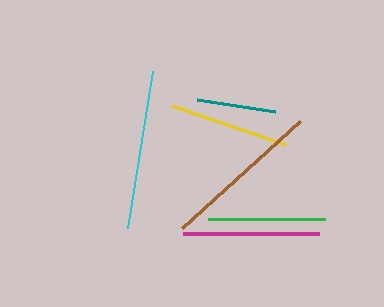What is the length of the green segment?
The green segment is approximately 117 pixels long.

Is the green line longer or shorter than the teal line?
The green line is longer than the teal line.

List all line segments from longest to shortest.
From longest to shortest: brown, cyan, magenta, yellow, green, teal.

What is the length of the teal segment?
The teal segment is approximately 79 pixels long.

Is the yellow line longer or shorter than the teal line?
The yellow line is longer than the teal line.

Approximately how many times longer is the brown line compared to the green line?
The brown line is approximately 1.4 times the length of the green line.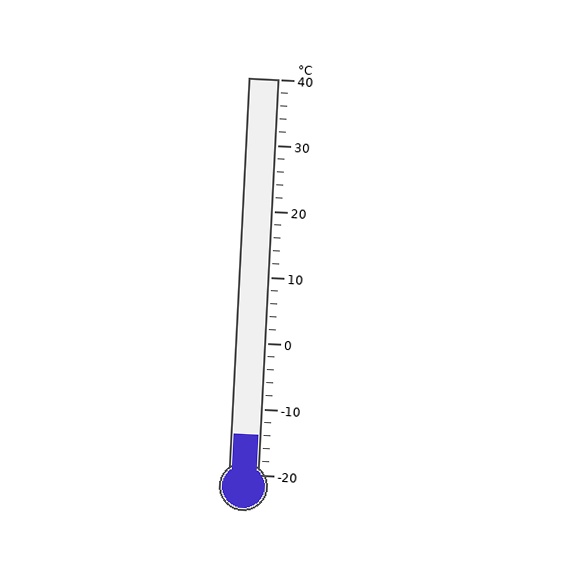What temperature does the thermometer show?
The thermometer shows approximately -14°C.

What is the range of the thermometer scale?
The thermometer scale ranges from -20°C to 40°C.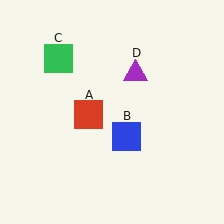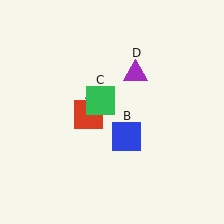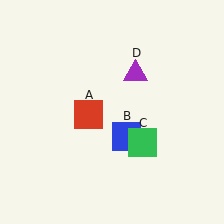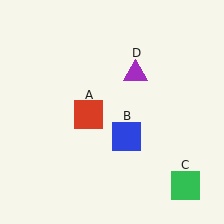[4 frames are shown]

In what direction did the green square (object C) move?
The green square (object C) moved down and to the right.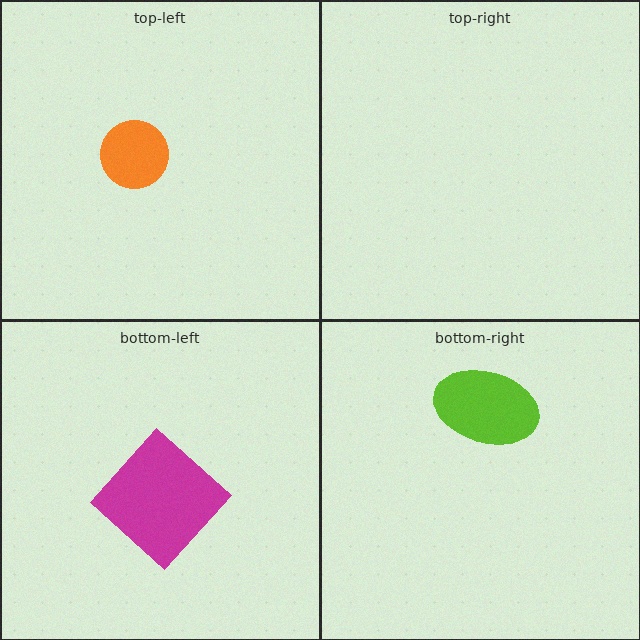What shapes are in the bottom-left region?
The magenta diamond.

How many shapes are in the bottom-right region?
1.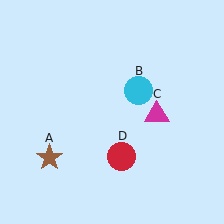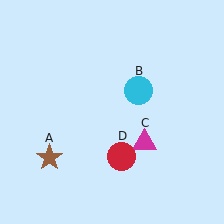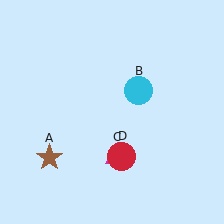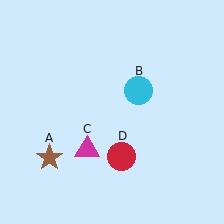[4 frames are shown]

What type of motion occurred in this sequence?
The magenta triangle (object C) rotated clockwise around the center of the scene.